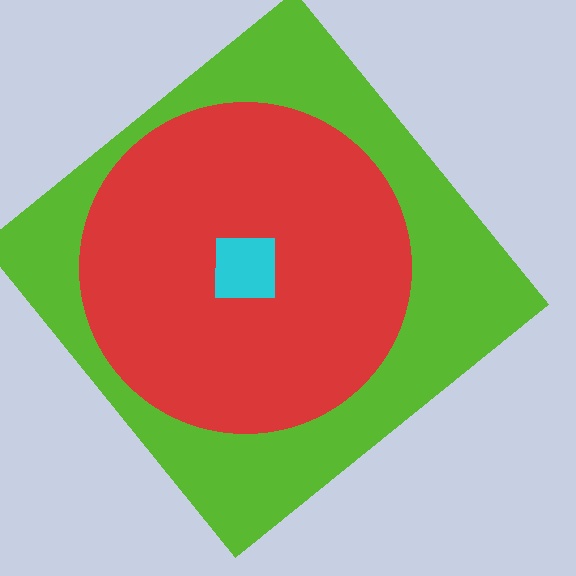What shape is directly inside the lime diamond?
The red circle.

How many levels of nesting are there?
3.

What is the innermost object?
The cyan square.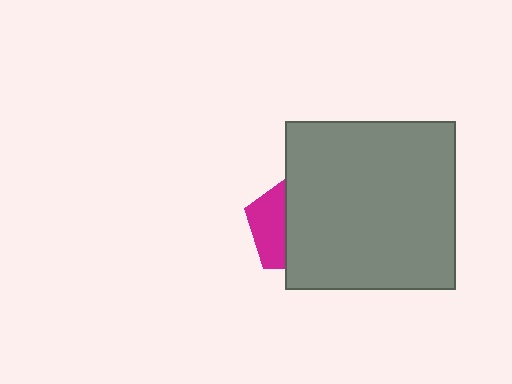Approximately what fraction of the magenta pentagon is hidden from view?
Roughly 63% of the magenta pentagon is hidden behind the gray rectangle.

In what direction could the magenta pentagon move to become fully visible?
The magenta pentagon could move left. That would shift it out from behind the gray rectangle entirely.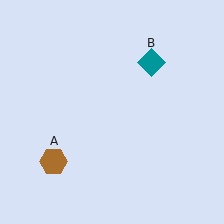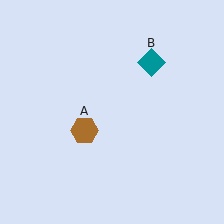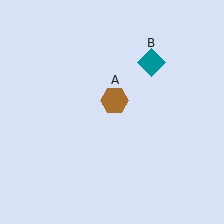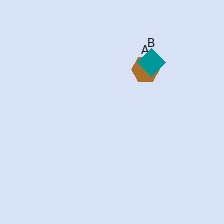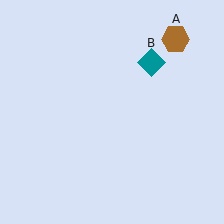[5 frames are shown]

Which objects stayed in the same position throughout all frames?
Teal diamond (object B) remained stationary.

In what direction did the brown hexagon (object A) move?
The brown hexagon (object A) moved up and to the right.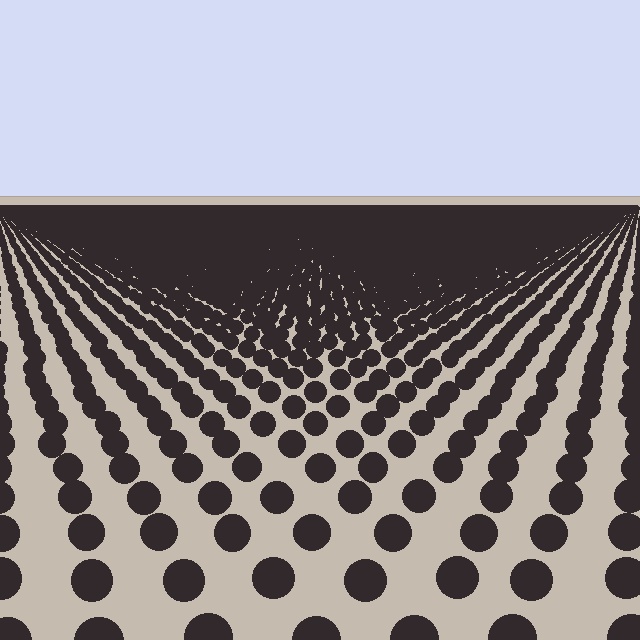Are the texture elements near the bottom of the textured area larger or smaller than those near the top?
Larger. Near the bottom, elements are closer to the viewer and appear at a bigger on-screen size.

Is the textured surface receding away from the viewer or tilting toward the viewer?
The surface is receding away from the viewer. Texture elements get smaller and denser toward the top.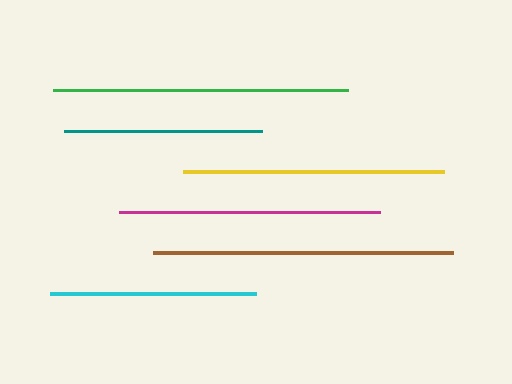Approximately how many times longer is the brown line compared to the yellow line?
The brown line is approximately 1.2 times the length of the yellow line.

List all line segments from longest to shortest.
From longest to shortest: brown, green, magenta, yellow, cyan, teal.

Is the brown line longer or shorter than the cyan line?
The brown line is longer than the cyan line.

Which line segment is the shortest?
The teal line is the shortest at approximately 198 pixels.